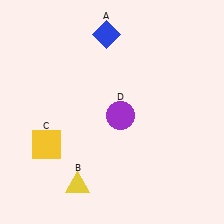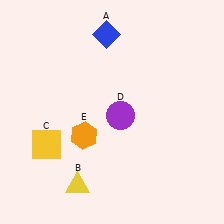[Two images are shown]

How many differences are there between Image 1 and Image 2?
There is 1 difference between the two images.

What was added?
An orange hexagon (E) was added in Image 2.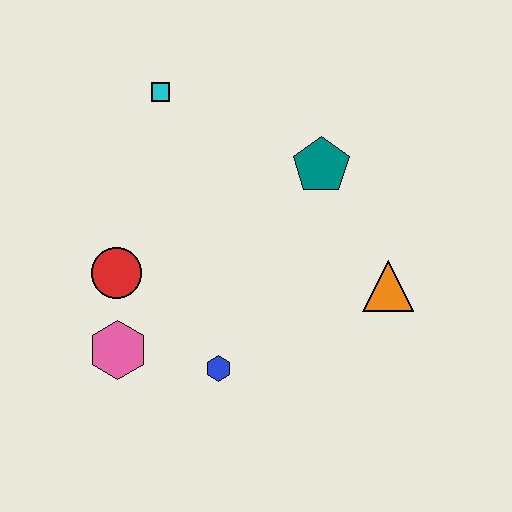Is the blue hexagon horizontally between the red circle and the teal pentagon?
Yes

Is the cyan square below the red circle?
No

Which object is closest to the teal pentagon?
The orange triangle is closest to the teal pentagon.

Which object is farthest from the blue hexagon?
The cyan square is farthest from the blue hexagon.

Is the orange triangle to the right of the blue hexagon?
Yes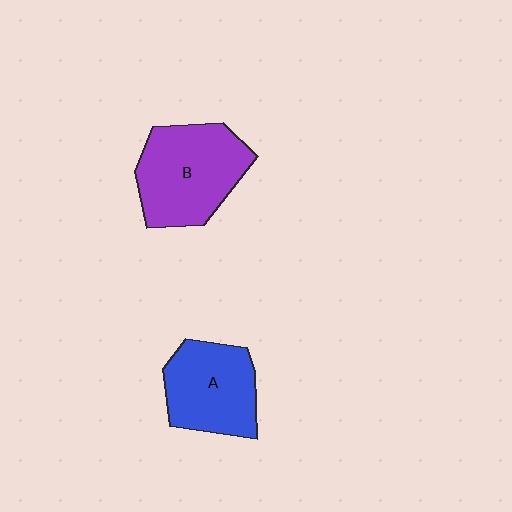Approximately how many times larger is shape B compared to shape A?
Approximately 1.2 times.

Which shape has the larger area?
Shape B (purple).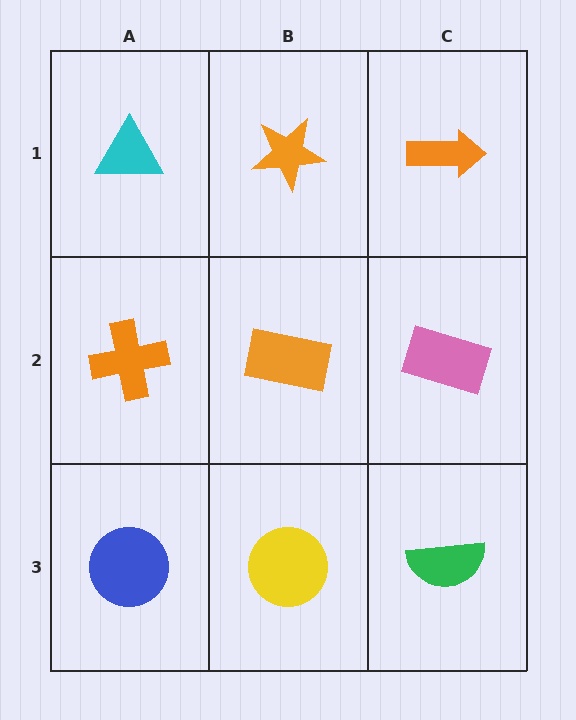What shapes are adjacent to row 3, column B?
An orange rectangle (row 2, column B), a blue circle (row 3, column A), a green semicircle (row 3, column C).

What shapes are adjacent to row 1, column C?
A pink rectangle (row 2, column C), an orange star (row 1, column B).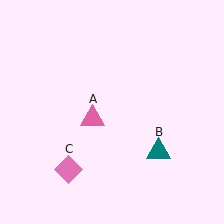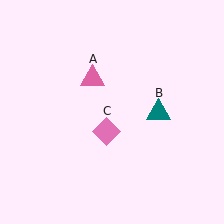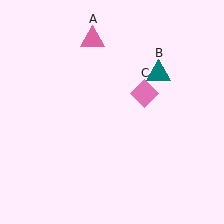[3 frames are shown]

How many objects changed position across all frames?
3 objects changed position: pink triangle (object A), teal triangle (object B), pink diamond (object C).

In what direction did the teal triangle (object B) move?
The teal triangle (object B) moved up.